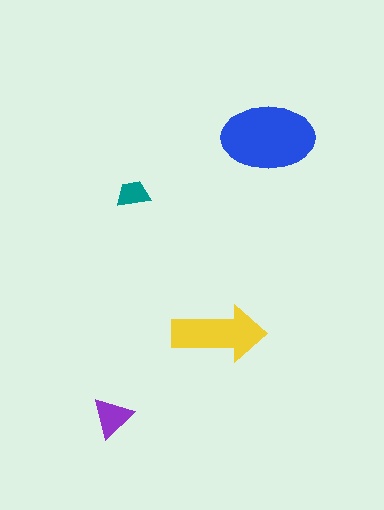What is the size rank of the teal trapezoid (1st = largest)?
4th.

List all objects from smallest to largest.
The teal trapezoid, the purple triangle, the yellow arrow, the blue ellipse.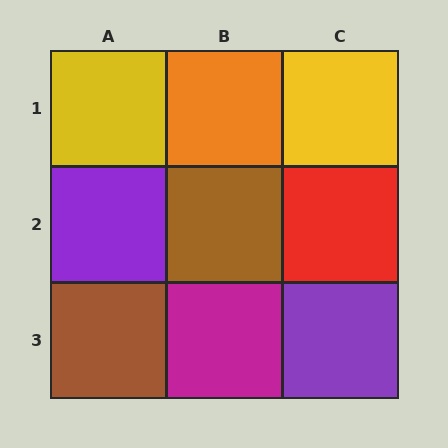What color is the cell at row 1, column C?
Yellow.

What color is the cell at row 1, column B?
Orange.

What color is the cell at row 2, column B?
Brown.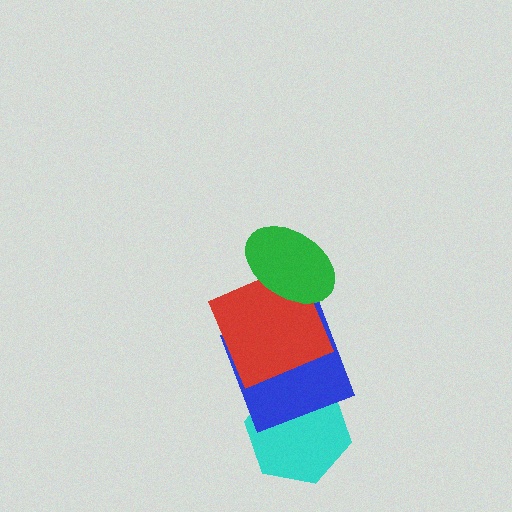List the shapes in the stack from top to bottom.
From top to bottom: the green ellipse, the red square, the blue square, the cyan hexagon.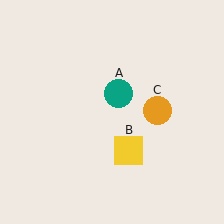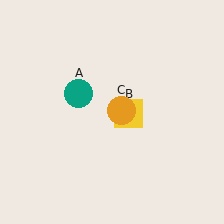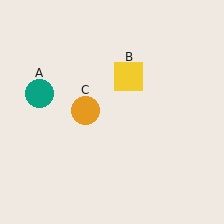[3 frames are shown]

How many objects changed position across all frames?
3 objects changed position: teal circle (object A), yellow square (object B), orange circle (object C).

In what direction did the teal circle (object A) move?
The teal circle (object A) moved left.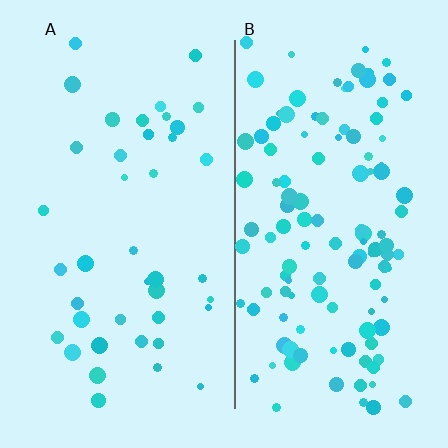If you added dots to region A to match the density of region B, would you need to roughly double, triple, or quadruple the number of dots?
Approximately triple.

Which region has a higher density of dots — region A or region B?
B (the right).